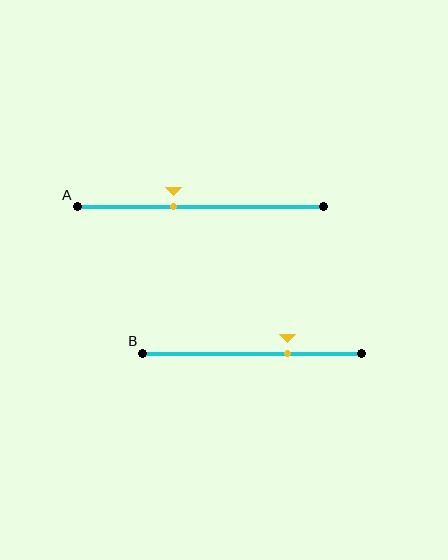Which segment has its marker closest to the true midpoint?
Segment A has its marker closest to the true midpoint.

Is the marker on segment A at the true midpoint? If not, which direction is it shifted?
No, the marker on segment A is shifted to the left by about 11% of the segment length.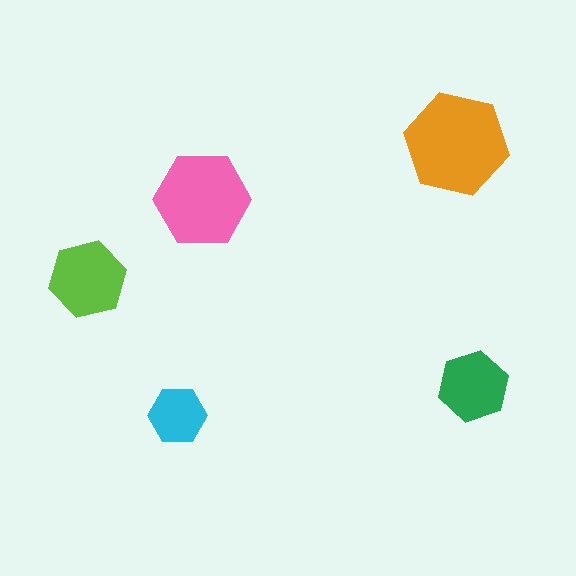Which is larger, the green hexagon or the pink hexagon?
The pink one.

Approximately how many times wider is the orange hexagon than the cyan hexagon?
About 2 times wider.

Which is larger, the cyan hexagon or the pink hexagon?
The pink one.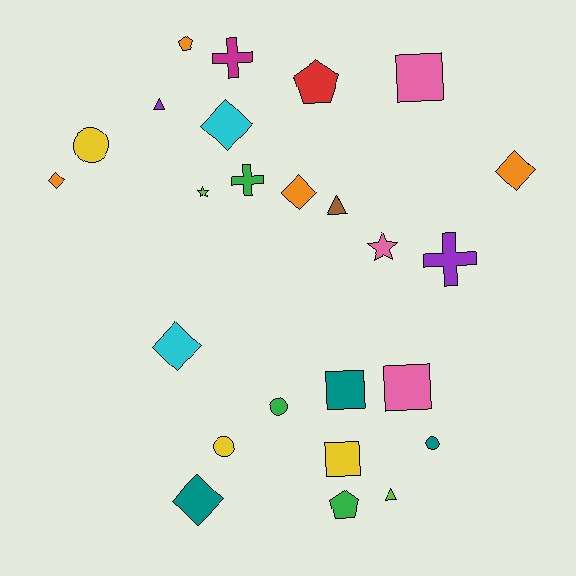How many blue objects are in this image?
There are no blue objects.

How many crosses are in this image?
There are 3 crosses.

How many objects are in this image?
There are 25 objects.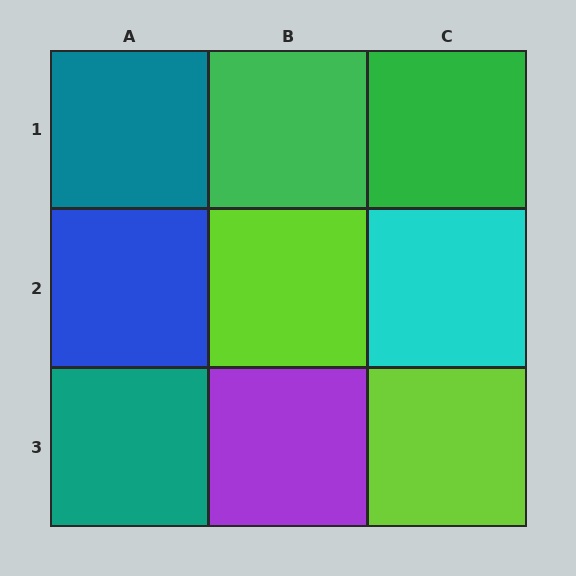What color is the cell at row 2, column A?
Blue.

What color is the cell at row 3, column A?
Teal.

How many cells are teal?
2 cells are teal.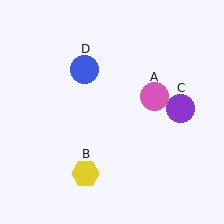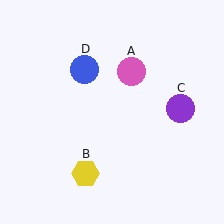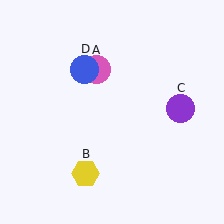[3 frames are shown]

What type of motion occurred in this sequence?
The pink circle (object A) rotated counterclockwise around the center of the scene.